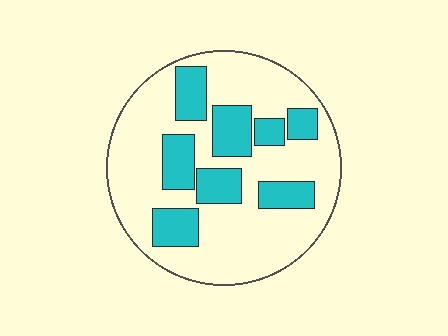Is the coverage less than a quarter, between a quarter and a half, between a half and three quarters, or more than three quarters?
Between a quarter and a half.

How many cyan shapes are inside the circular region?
8.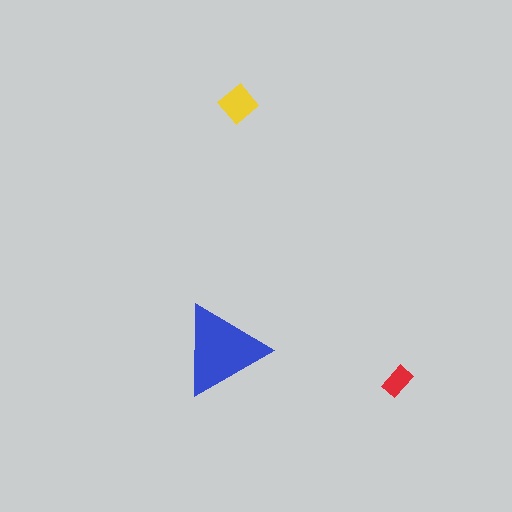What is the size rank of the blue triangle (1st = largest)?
1st.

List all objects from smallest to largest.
The red rectangle, the yellow diamond, the blue triangle.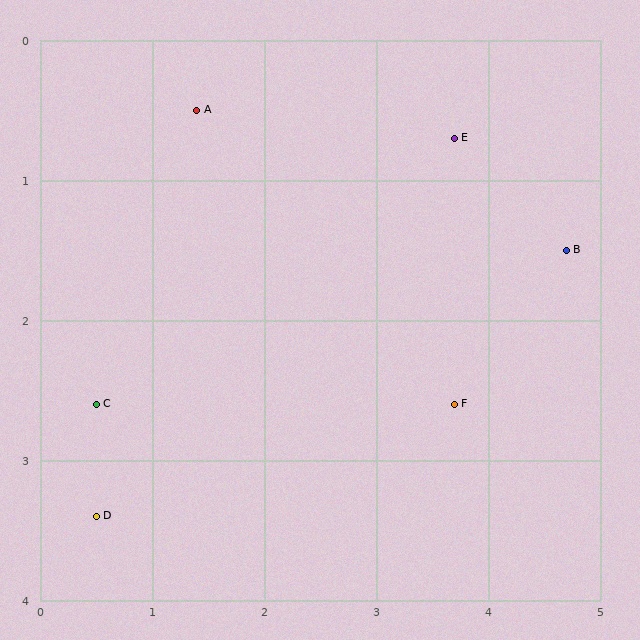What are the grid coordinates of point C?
Point C is at approximately (0.5, 2.6).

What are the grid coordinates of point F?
Point F is at approximately (3.7, 2.6).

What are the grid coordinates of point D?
Point D is at approximately (0.5, 3.4).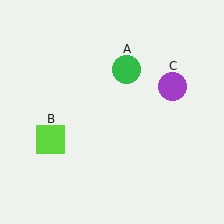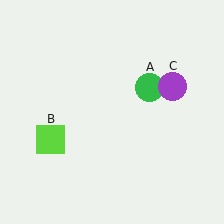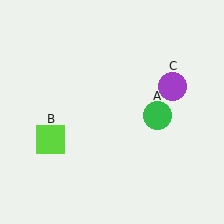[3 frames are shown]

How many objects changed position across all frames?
1 object changed position: green circle (object A).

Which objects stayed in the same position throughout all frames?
Lime square (object B) and purple circle (object C) remained stationary.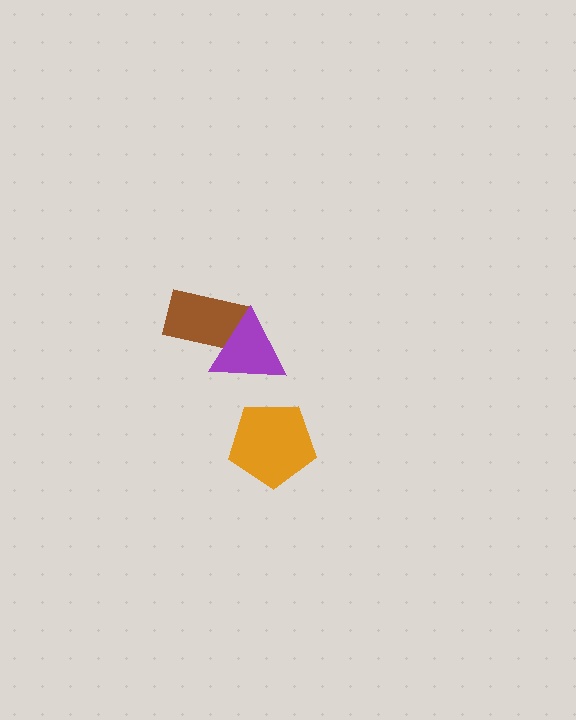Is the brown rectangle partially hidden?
Yes, it is partially covered by another shape.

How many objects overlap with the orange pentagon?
0 objects overlap with the orange pentagon.